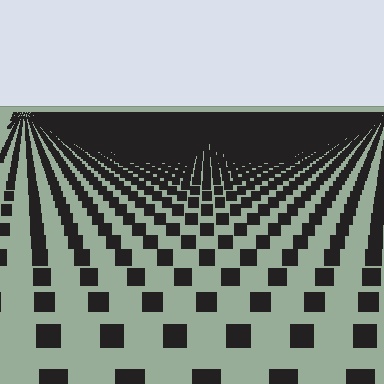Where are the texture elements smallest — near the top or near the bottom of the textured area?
Near the top.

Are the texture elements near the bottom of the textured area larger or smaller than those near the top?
Larger. Near the bottom, elements are closer to the viewer and appear at a bigger on-screen size.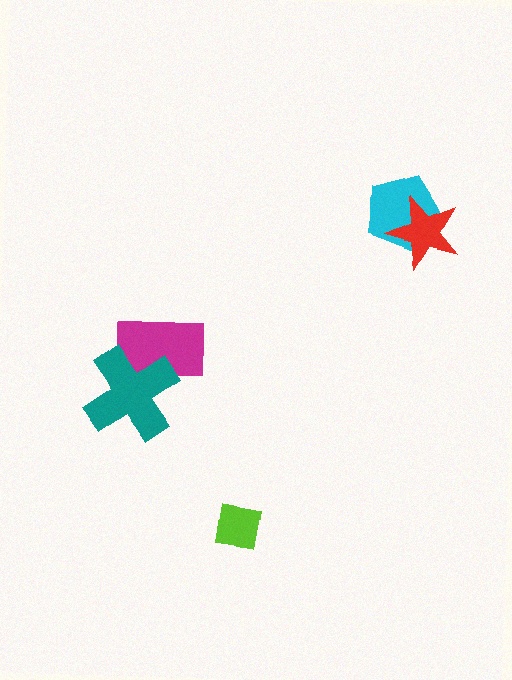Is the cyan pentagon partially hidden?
Yes, it is partially covered by another shape.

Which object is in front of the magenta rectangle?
The teal cross is in front of the magenta rectangle.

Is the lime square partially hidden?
No, no other shape covers it.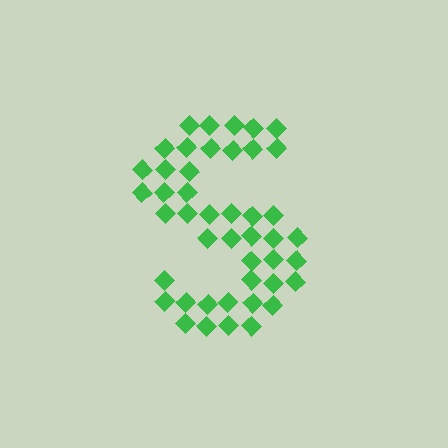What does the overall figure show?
The overall figure shows the letter S.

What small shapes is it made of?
It is made of small diamonds.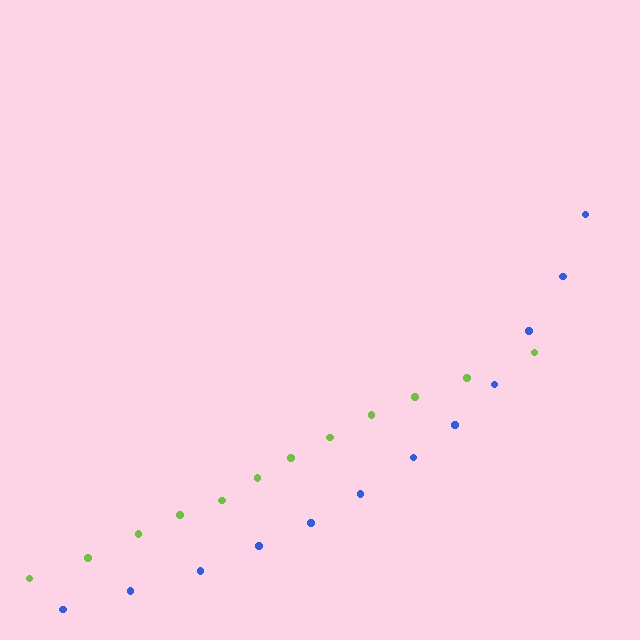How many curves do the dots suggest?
There are 2 distinct paths.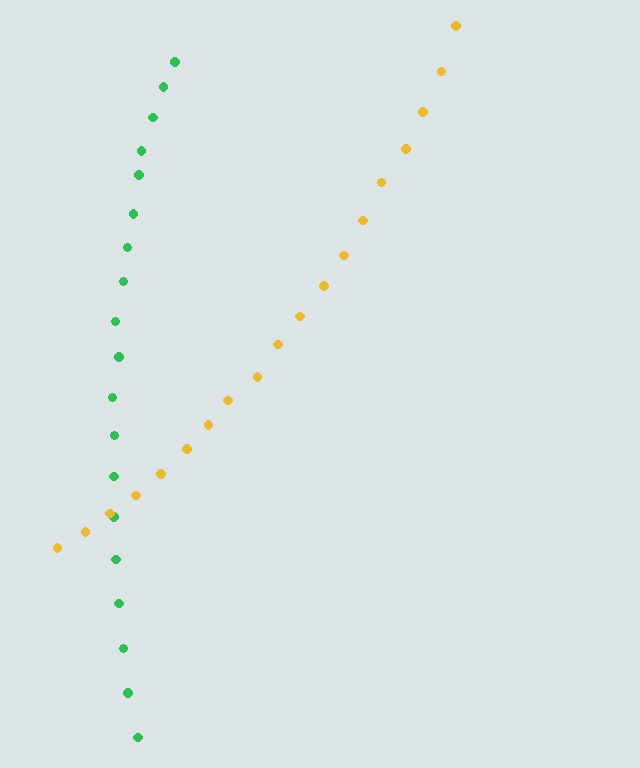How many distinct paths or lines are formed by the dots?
There are 2 distinct paths.